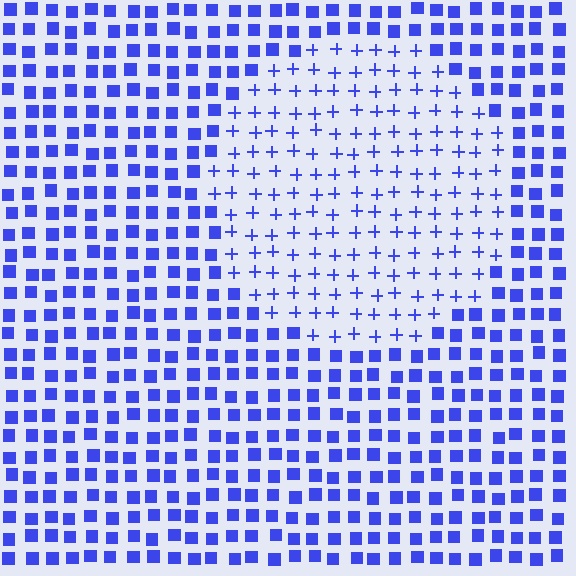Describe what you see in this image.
The image is filled with small blue elements arranged in a uniform grid. A circle-shaped region contains plus signs, while the surrounding area contains squares. The boundary is defined purely by the change in element shape.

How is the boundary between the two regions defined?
The boundary is defined by a change in element shape: plus signs inside vs. squares outside. All elements share the same color and spacing.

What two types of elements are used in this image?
The image uses plus signs inside the circle region and squares outside it.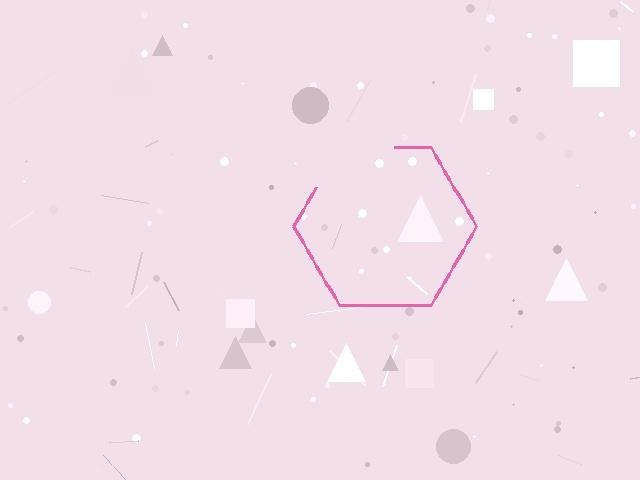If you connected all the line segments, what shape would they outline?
They would outline a hexagon.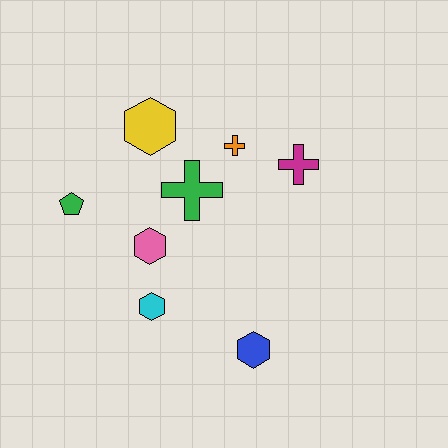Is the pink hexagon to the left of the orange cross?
Yes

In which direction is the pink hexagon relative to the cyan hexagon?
The pink hexagon is above the cyan hexagon.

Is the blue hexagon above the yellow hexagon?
No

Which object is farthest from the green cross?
The blue hexagon is farthest from the green cross.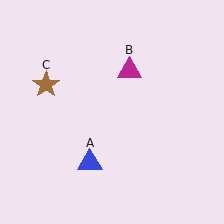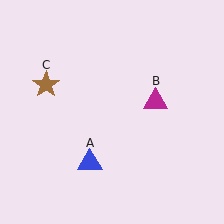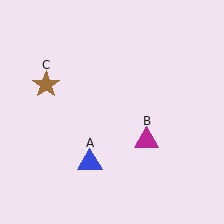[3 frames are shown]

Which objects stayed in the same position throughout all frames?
Blue triangle (object A) and brown star (object C) remained stationary.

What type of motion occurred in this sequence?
The magenta triangle (object B) rotated clockwise around the center of the scene.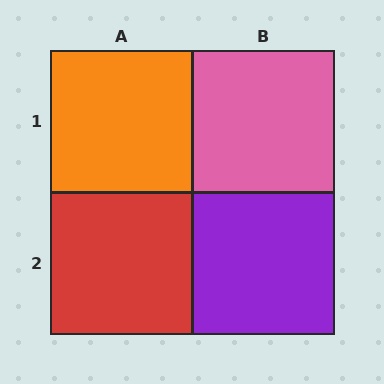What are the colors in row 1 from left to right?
Orange, pink.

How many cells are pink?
1 cell is pink.